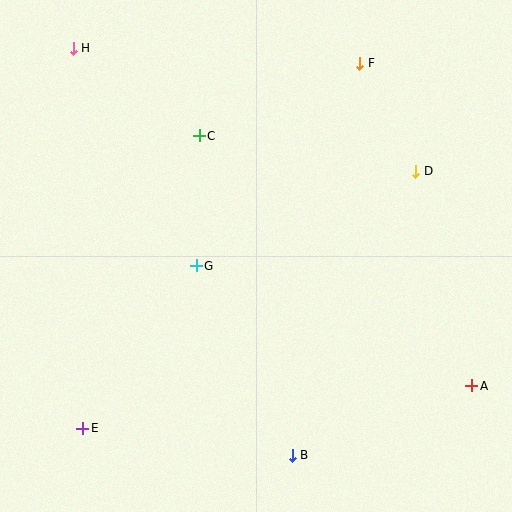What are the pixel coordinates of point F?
Point F is at (360, 63).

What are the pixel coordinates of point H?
Point H is at (73, 48).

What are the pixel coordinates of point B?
Point B is at (292, 455).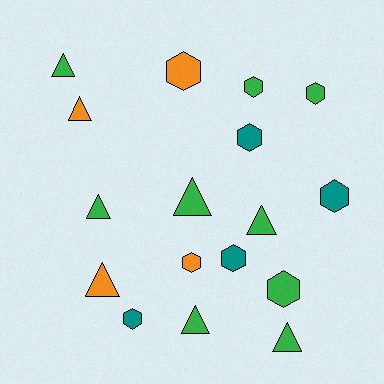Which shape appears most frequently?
Hexagon, with 9 objects.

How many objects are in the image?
There are 17 objects.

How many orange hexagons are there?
There are 2 orange hexagons.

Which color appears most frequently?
Green, with 9 objects.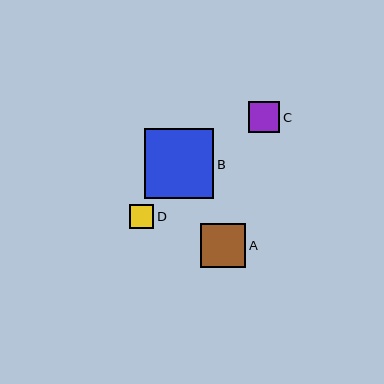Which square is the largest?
Square B is the largest with a size of approximately 70 pixels.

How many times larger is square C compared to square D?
Square C is approximately 1.3 times the size of square D.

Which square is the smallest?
Square D is the smallest with a size of approximately 24 pixels.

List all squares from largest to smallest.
From largest to smallest: B, A, C, D.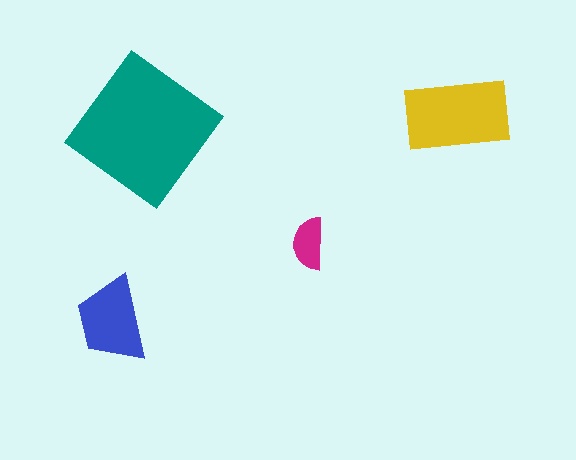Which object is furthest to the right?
The yellow rectangle is rightmost.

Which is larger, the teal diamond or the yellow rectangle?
The teal diamond.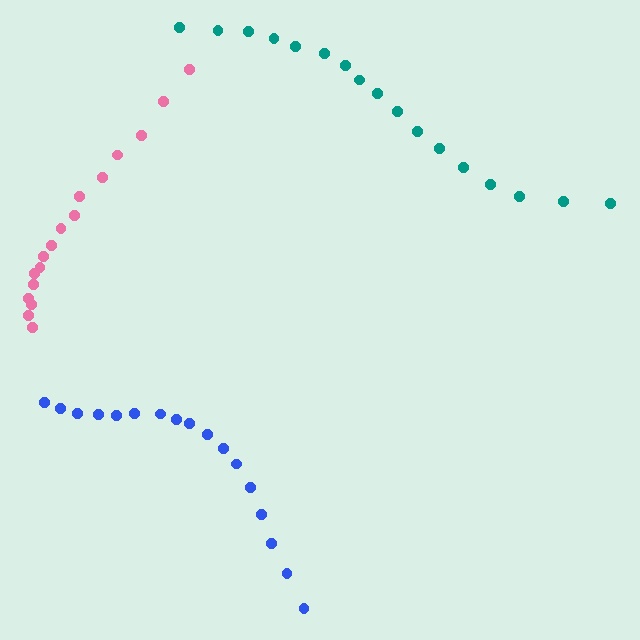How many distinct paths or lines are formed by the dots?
There are 3 distinct paths.